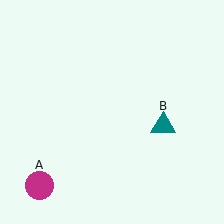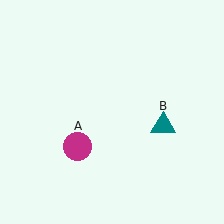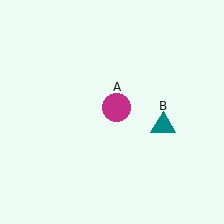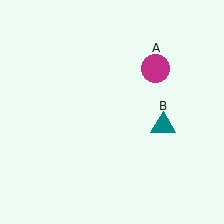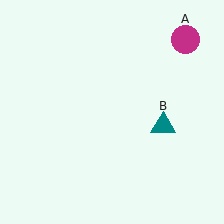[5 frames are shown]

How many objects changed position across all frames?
1 object changed position: magenta circle (object A).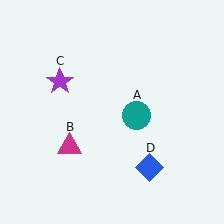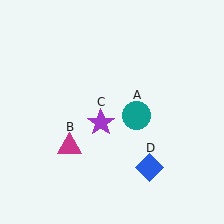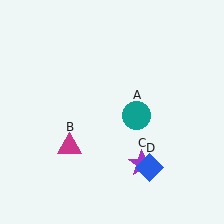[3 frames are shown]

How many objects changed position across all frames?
1 object changed position: purple star (object C).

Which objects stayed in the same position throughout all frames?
Teal circle (object A) and magenta triangle (object B) and blue diamond (object D) remained stationary.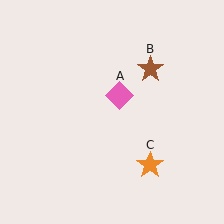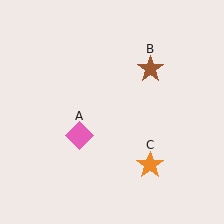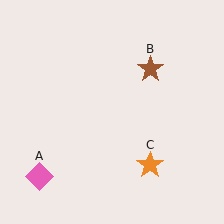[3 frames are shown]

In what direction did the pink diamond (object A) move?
The pink diamond (object A) moved down and to the left.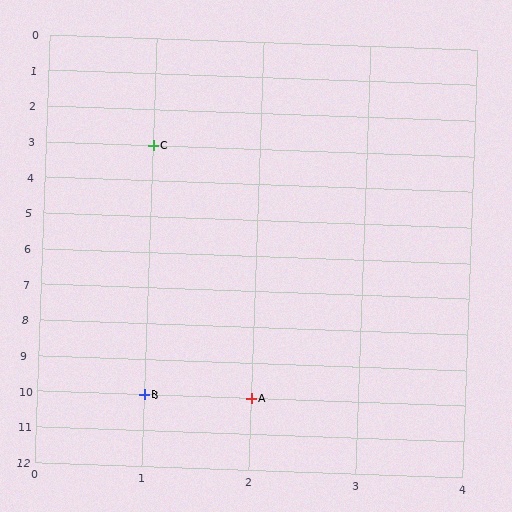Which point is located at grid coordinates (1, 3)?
Point C is at (1, 3).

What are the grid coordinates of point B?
Point B is at grid coordinates (1, 10).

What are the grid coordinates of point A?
Point A is at grid coordinates (2, 10).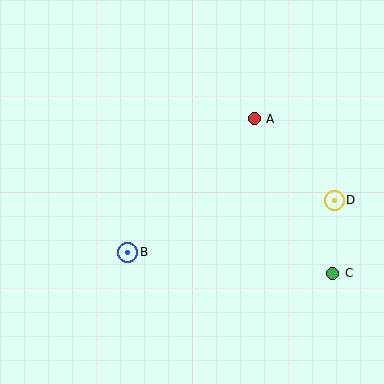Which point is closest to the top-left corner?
Point A is closest to the top-left corner.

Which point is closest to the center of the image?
Point B at (128, 252) is closest to the center.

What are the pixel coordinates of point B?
Point B is at (128, 252).